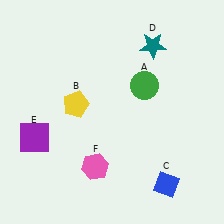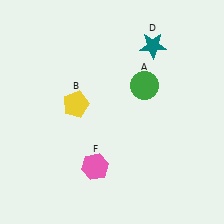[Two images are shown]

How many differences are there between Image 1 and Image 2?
There are 2 differences between the two images.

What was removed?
The blue diamond (C), the purple square (E) were removed in Image 2.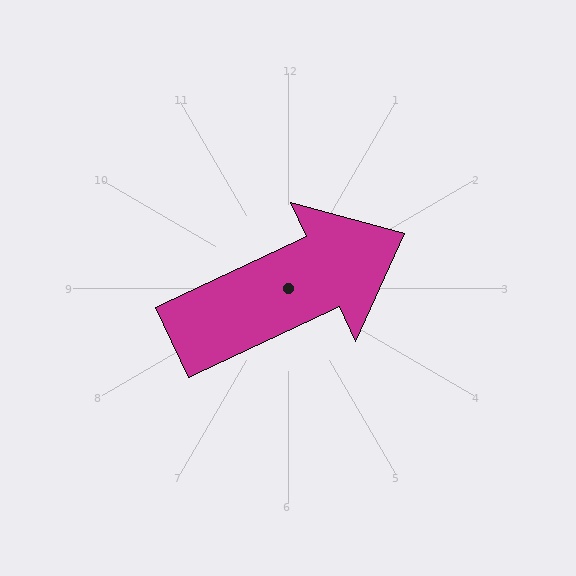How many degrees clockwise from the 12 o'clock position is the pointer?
Approximately 65 degrees.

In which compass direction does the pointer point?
Northeast.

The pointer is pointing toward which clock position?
Roughly 2 o'clock.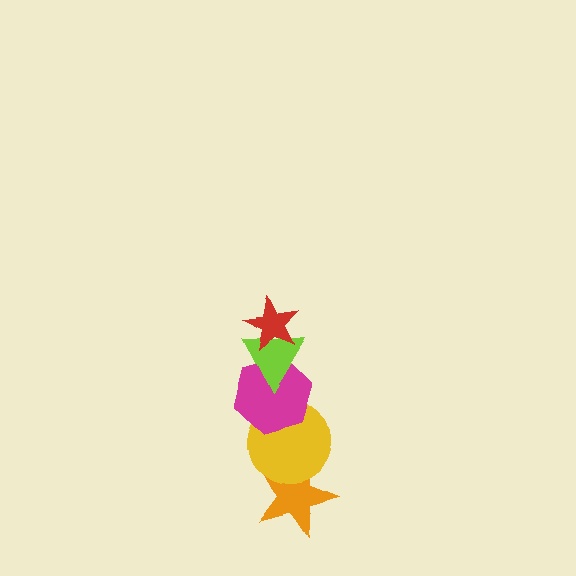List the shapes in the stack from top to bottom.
From top to bottom: the red star, the lime triangle, the magenta hexagon, the yellow circle, the orange star.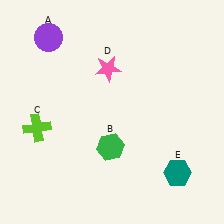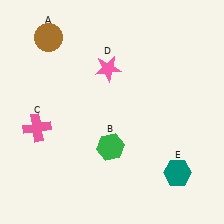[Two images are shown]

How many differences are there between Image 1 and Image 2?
There are 2 differences between the two images.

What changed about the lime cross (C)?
In Image 1, C is lime. In Image 2, it changed to pink.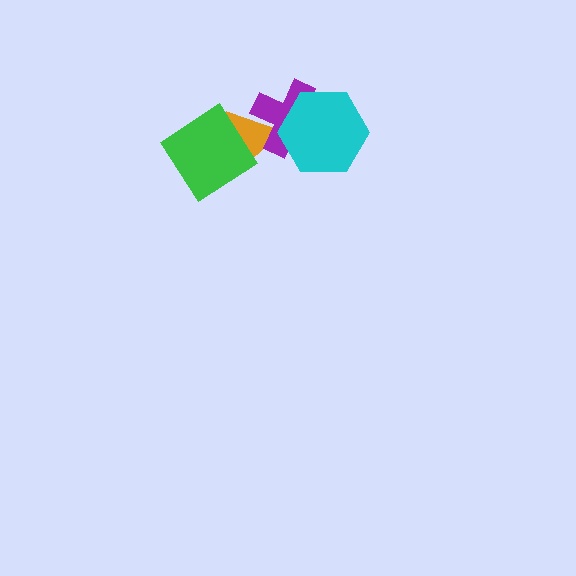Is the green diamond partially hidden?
No, no other shape covers it.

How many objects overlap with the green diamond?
1 object overlaps with the green diamond.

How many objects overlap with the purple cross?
2 objects overlap with the purple cross.